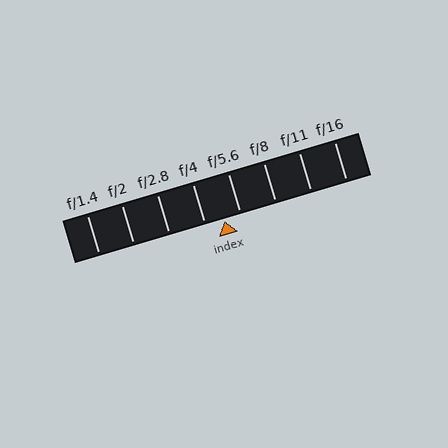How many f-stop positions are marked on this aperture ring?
There are 8 f-stop positions marked.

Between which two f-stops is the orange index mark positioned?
The index mark is between f/4 and f/5.6.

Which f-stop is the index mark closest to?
The index mark is closest to f/5.6.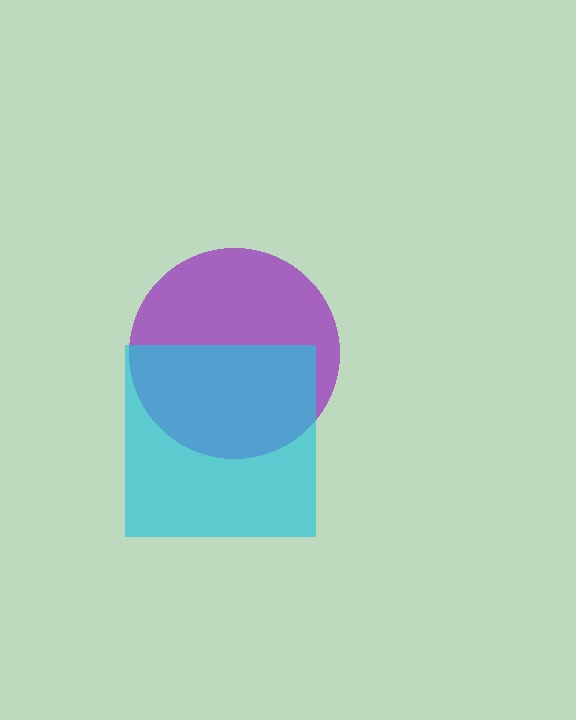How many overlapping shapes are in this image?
There are 2 overlapping shapes in the image.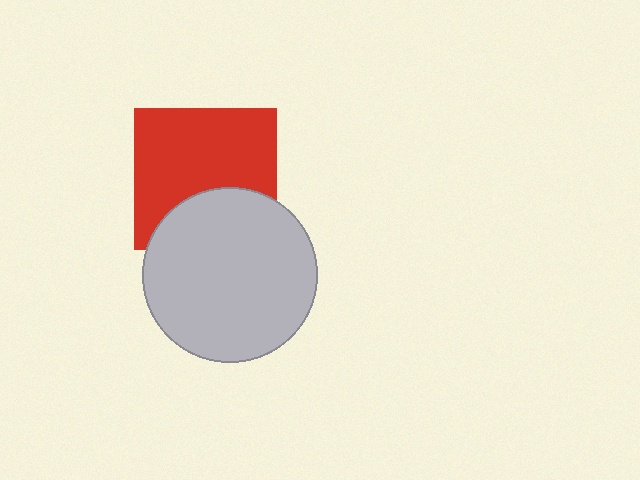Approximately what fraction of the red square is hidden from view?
Roughly 32% of the red square is hidden behind the light gray circle.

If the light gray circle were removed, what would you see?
You would see the complete red square.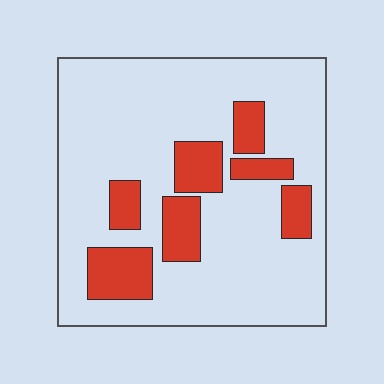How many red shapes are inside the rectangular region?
7.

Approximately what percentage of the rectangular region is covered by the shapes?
Approximately 20%.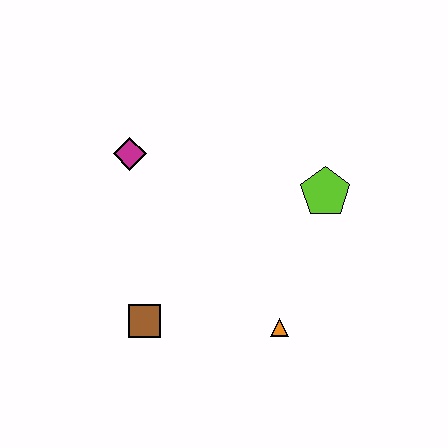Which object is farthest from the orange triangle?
The magenta diamond is farthest from the orange triangle.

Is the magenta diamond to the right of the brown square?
No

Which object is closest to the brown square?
The orange triangle is closest to the brown square.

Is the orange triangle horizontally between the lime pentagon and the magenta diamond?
Yes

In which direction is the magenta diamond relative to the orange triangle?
The magenta diamond is above the orange triangle.